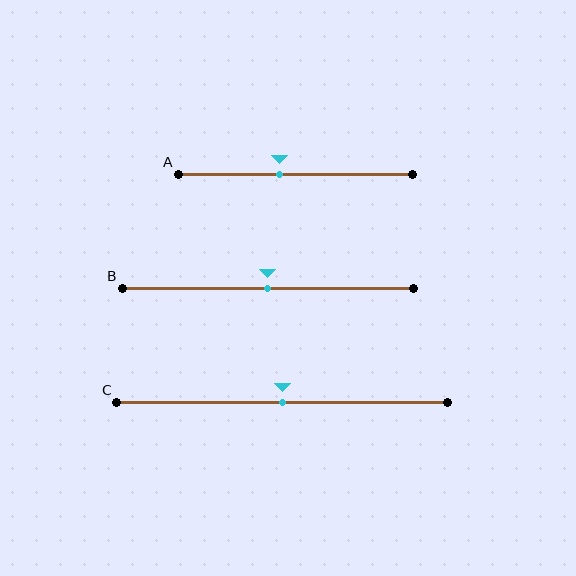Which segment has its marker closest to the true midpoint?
Segment B has its marker closest to the true midpoint.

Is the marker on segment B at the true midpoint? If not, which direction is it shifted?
Yes, the marker on segment B is at the true midpoint.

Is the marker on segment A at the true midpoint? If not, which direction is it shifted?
No, the marker on segment A is shifted to the left by about 7% of the segment length.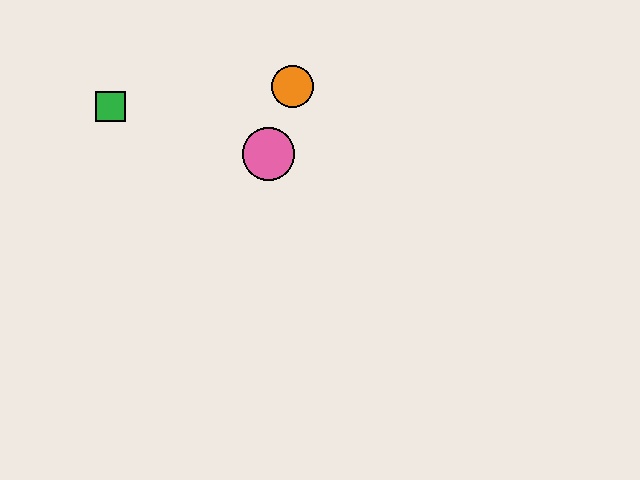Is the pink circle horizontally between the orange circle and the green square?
Yes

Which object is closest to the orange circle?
The pink circle is closest to the orange circle.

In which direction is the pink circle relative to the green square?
The pink circle is to the right of the green square.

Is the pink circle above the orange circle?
No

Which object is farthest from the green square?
The orange circle is farthest from the green square.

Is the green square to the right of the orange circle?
No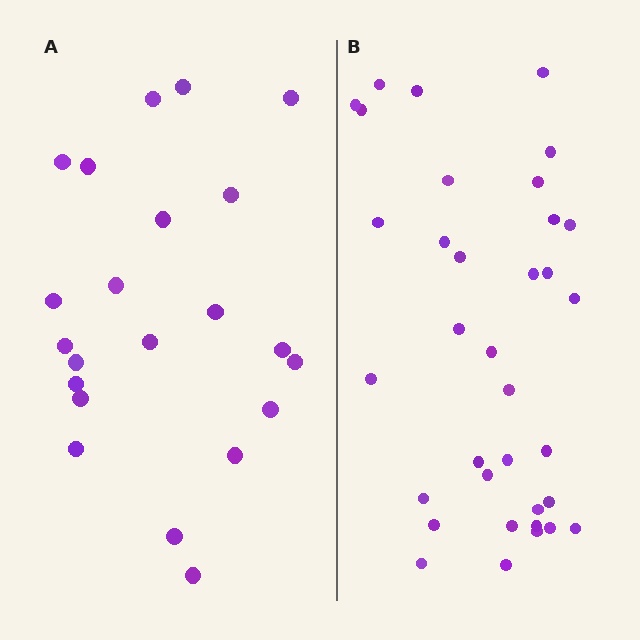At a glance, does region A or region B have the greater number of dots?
Region B (the right region) has more dots.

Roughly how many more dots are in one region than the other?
Region B has approximately 15 more dots than region A.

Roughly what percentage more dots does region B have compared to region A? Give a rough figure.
About 60% more.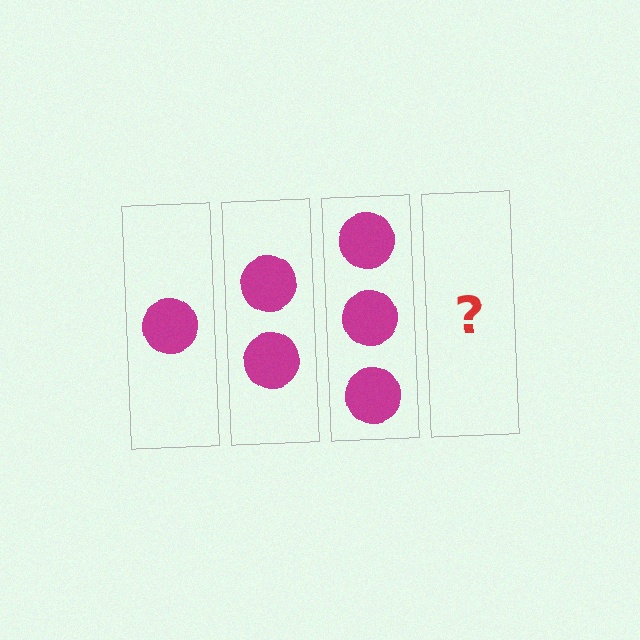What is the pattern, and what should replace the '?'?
The pattern is that each step adds one more circle. The '?' should be 4 circles.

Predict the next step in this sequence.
The next step is 4 circles.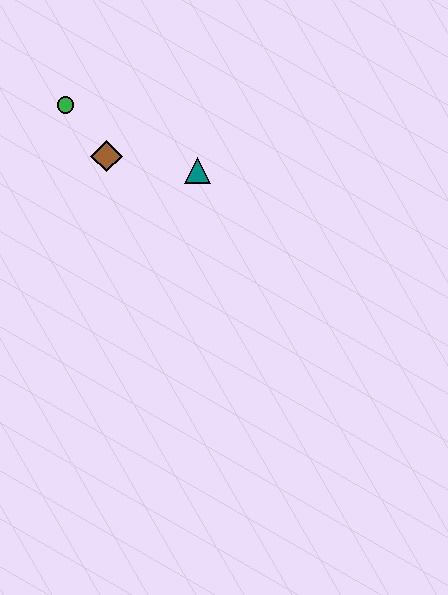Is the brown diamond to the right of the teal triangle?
No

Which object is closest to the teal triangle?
The brown diamond is closest to the teal triangle.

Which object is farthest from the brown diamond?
The teal triangle is farthest from the brown diamond.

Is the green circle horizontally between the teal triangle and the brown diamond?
No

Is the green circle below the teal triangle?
No